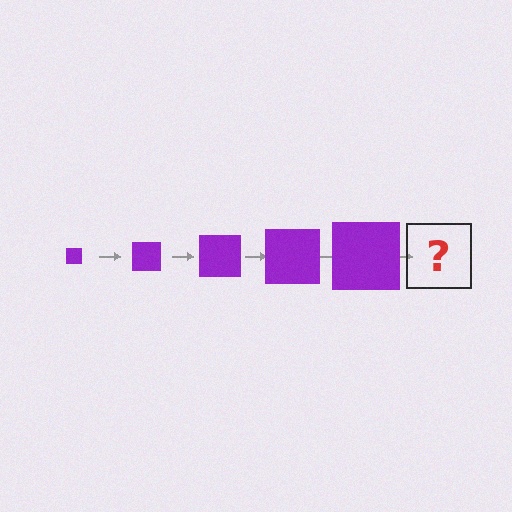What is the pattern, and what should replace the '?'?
The pattern is that the square gets progressively larger each step. The '?' should be a purple square, larger than the previous one.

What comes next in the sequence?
The next element should be a purple square, larger than the previous one.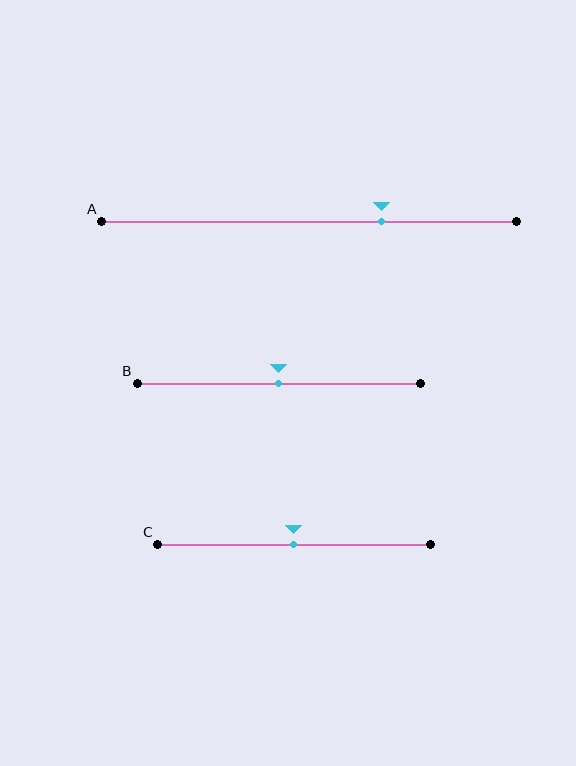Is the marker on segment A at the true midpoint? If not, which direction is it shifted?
No, the marker on segment A is shifted to the right by about 17% of the segment length.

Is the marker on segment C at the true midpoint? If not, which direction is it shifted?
Yes, the marker on segment C is at the true midpoint.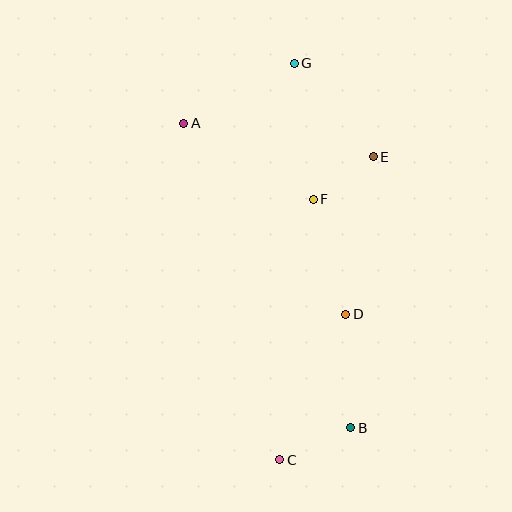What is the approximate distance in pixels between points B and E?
The distance between B and E is approximately 272 pixels.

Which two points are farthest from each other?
Points C and G are farthest from each other.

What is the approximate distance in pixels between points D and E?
The distance between D and E is approximately 160 pixels.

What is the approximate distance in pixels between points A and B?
The distance between A and B is approximately 347 pixels.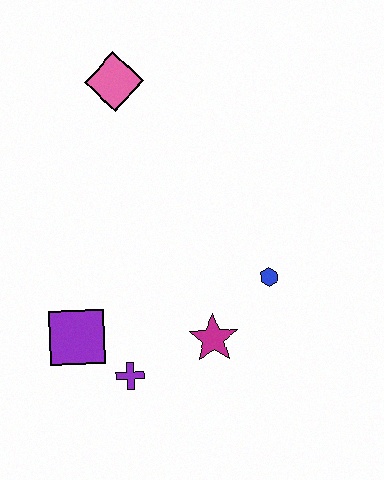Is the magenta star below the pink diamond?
Yes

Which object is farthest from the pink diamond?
The purple cross is farthest from the pink diamond.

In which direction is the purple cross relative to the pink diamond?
The purple cross is below the pink diamond.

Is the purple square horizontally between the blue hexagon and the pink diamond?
No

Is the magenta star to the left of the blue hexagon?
Yes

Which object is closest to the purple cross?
The purple square is closest to the purple cross.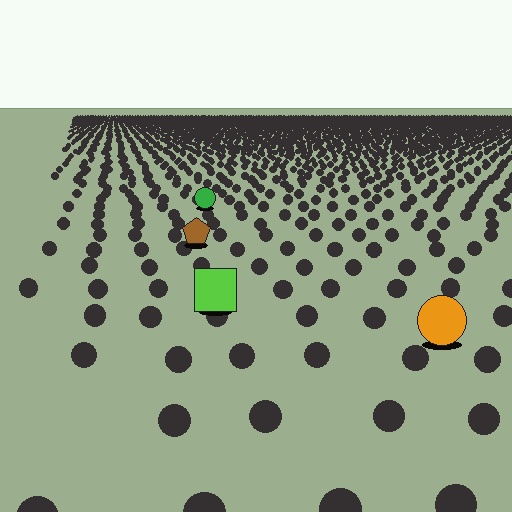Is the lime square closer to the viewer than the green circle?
Yes. The lime square is closer — you can tell from the texture gradient: the ground texture is coarser near it.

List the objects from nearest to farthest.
From nearest to farthest: the orange circle, the lime square, the brown pentagon, the green circle.